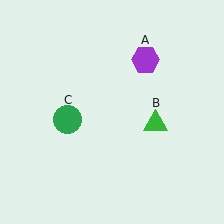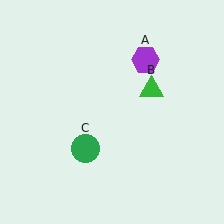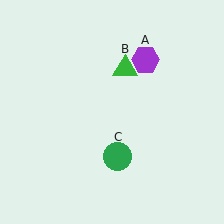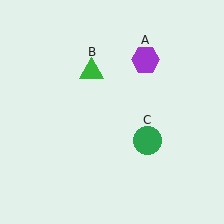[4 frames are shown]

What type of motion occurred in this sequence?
The green triangle (object B), green circle (object C) rotated counterclockwise around the center of the scene.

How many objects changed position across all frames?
2 objects changed position: green triangle (object B), green circle (object C).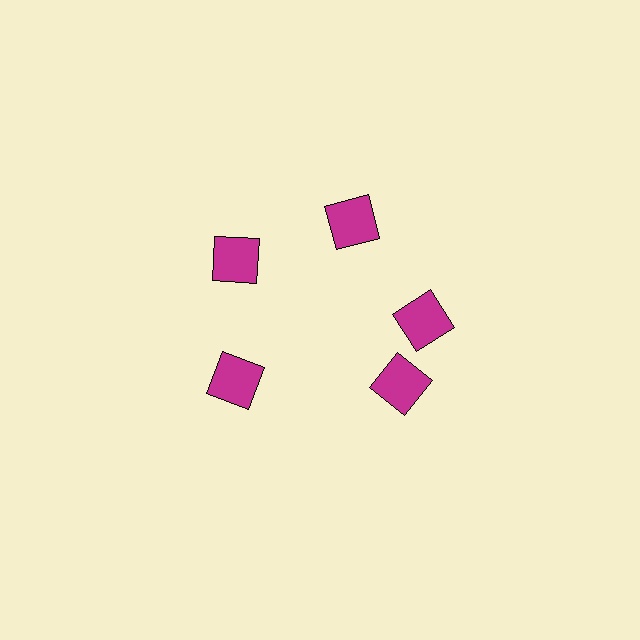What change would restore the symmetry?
The symmetry would be restored by rotating it back into even spacing with its neighbors so that all 5 squares sit at equal angles and equal distance from the center.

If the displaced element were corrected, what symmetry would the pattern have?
It would have 5-fold rotational symmetry — the pattern would map onto itself every 72 degrees.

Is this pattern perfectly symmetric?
No. The 5 magenta squares are arranged in a ring, but one element near the 5 o'clock position is rotated out of alignment along the ring, breaking the 5-fold rotational symmetry.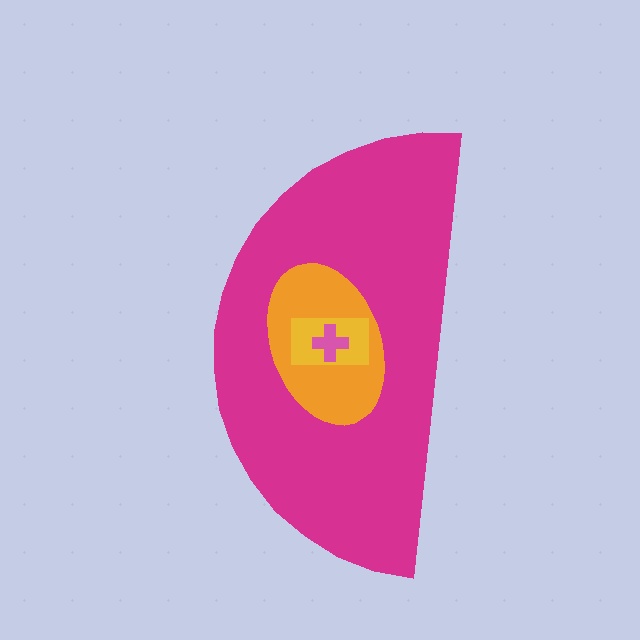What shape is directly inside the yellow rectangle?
The pink cross.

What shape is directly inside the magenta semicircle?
The orange ellipse.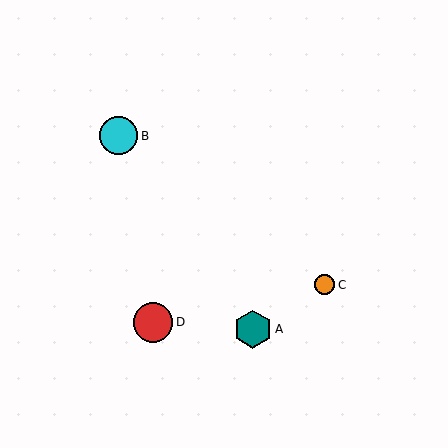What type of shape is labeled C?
Shape C is an orange circle.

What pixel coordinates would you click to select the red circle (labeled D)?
Click at (153, 322) to select the red circle D.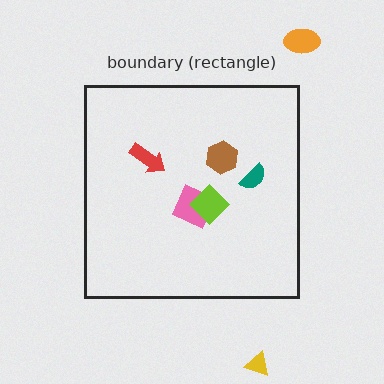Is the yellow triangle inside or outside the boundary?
Outside.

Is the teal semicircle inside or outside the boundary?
Inside.